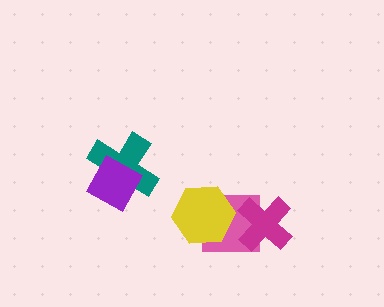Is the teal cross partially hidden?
Yes, it is partially covered by another shape.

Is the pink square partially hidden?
Yes, it is partially covered by another shape.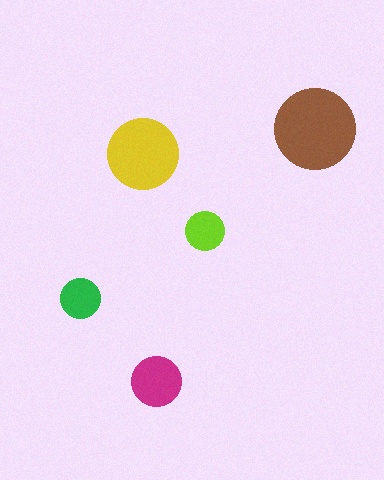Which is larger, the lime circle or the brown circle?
The brown one.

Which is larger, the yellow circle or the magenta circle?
The yellow one.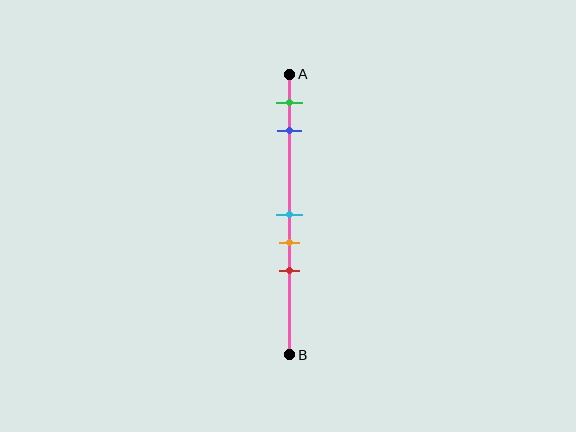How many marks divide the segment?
There are 5 marks dividing the segment.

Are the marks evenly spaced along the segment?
No, the marks are not evenly spaced.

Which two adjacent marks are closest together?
The cyan and orange marks are the closest adjacent pair.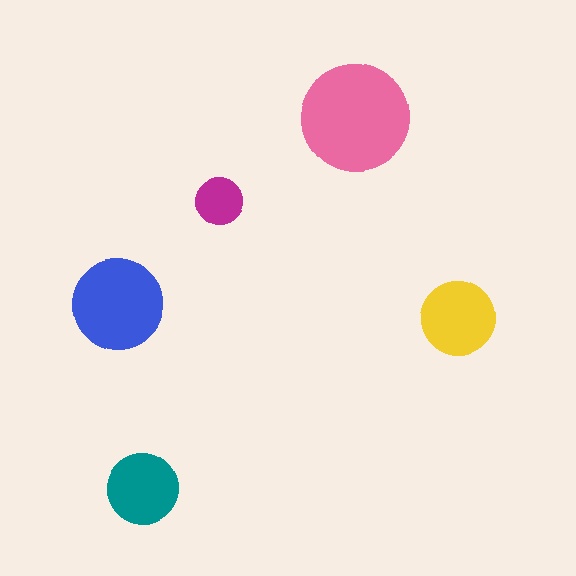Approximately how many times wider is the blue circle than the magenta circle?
About 2 times wider.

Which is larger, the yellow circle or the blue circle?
The blue one.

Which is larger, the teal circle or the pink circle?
The pink one.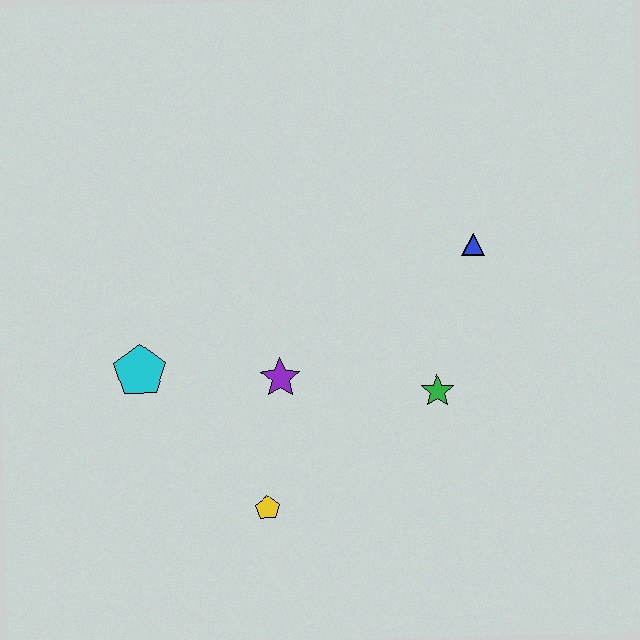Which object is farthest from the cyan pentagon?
The blue triangle is farthest from the cyan pentagon.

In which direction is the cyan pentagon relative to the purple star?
The cyan pentagon is to the left of the purple star.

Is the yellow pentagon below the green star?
Yes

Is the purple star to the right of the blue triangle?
No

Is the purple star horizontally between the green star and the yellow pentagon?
Yes